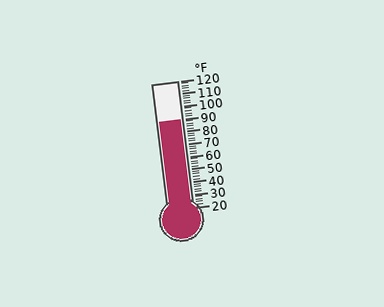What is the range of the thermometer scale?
The thermometer scale ranges from 20°F to 120°F.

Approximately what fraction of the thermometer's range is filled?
The thermometer is filled to approximately 70% of its range.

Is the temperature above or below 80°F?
The temperature is above 80°F.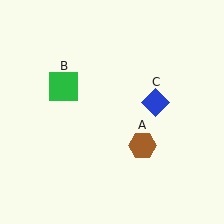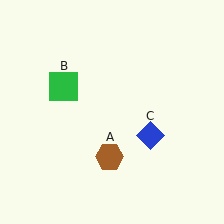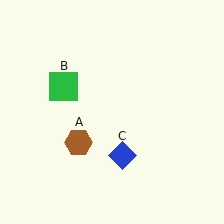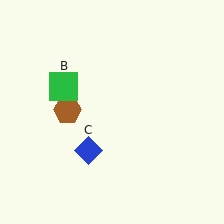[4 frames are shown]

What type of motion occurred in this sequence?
The brown hexagon (object A), blue diamond (object C) rotated clockwise around the center of the scene.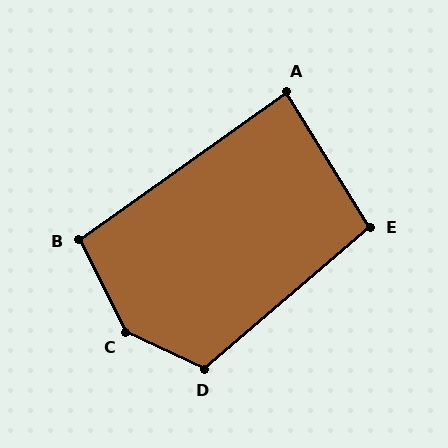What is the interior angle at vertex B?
Approximately 99 degrees (obtuse).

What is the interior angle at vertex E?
Approximately 99 degrees (obtuse).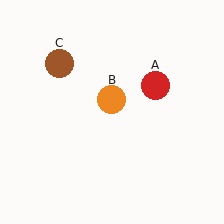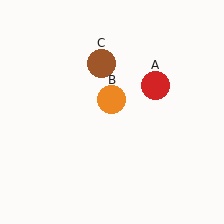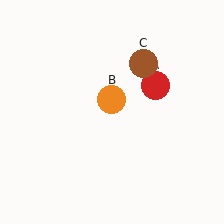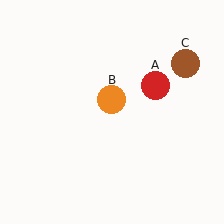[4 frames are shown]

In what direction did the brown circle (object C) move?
The brown circle (object C) moved right.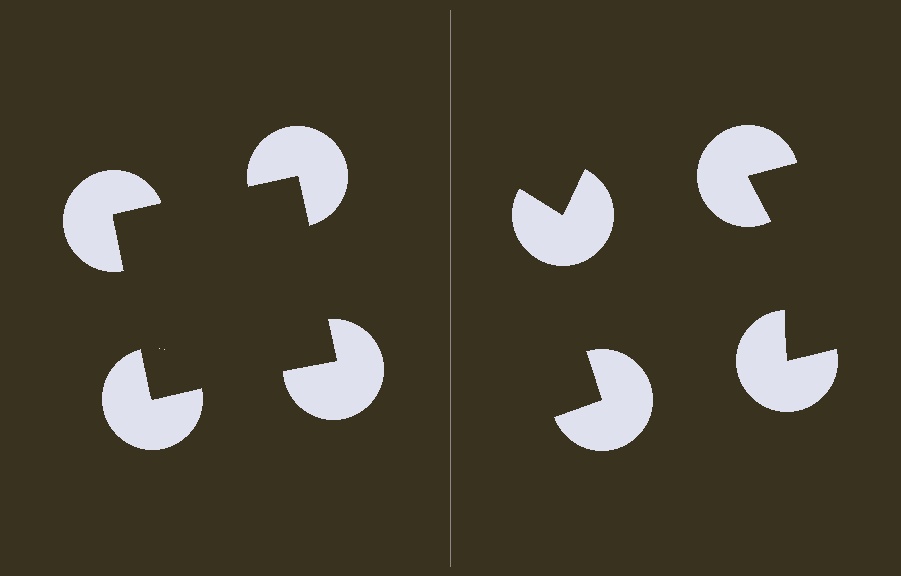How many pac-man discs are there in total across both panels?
8 — 4 on each side.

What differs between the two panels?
The pac-man discs are positioned identically on both sides; only the wedge orientations differ. On the left they align to a square; on the right they are misaligned.